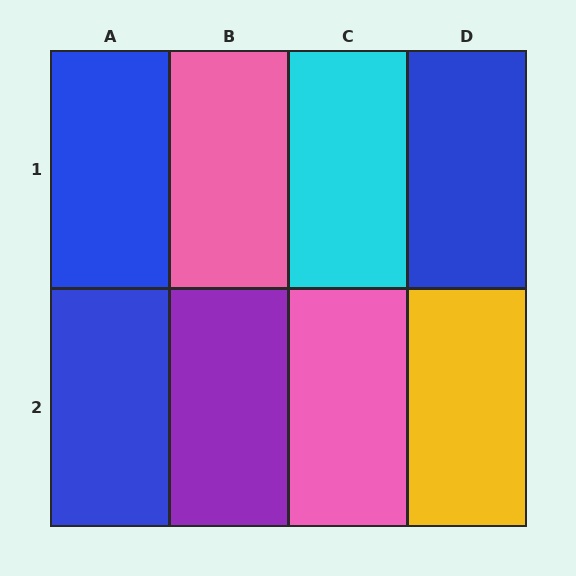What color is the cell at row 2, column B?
Purple.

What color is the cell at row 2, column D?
Yellow.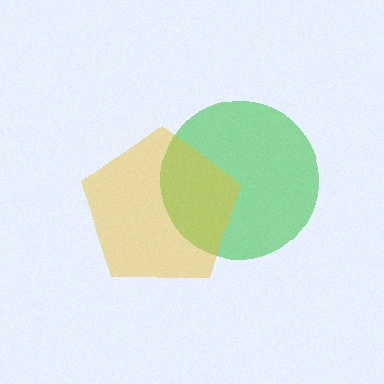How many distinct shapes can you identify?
There are 2 distinct shapes: a green circle, a yellow pentagon.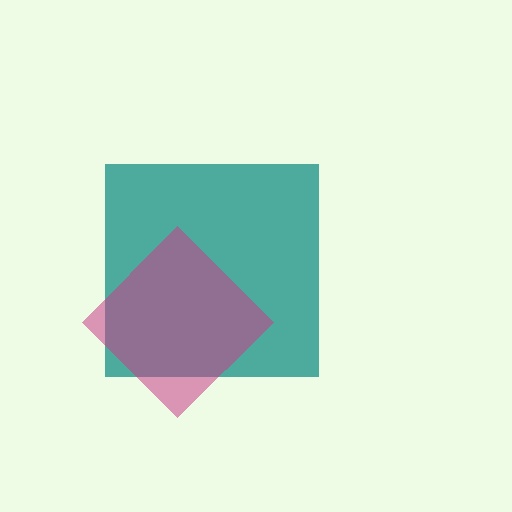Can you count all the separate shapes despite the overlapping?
Yes, there are 2 separate shapes.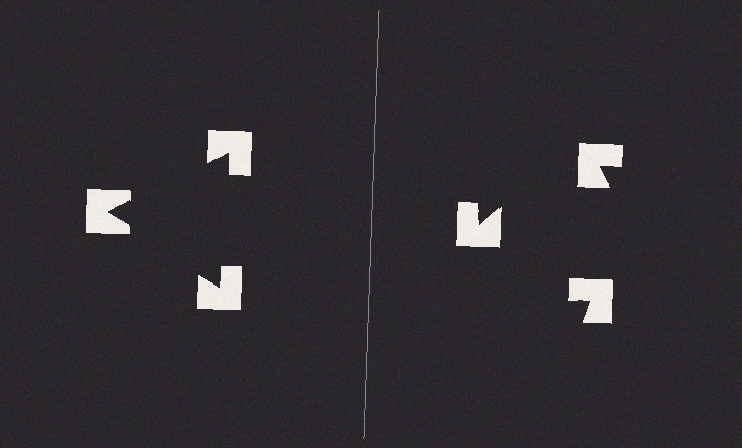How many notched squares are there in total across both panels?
6 — 3 on each side.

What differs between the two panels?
The notched squares are positioned identically on both sides; only the wedge orientations differ. On the left they align to a triangle; on the right they are misaligned.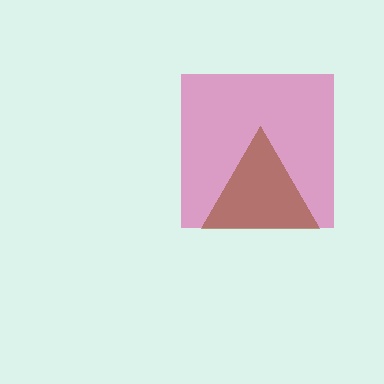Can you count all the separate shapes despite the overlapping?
Yes, there are 2 separate shapes.